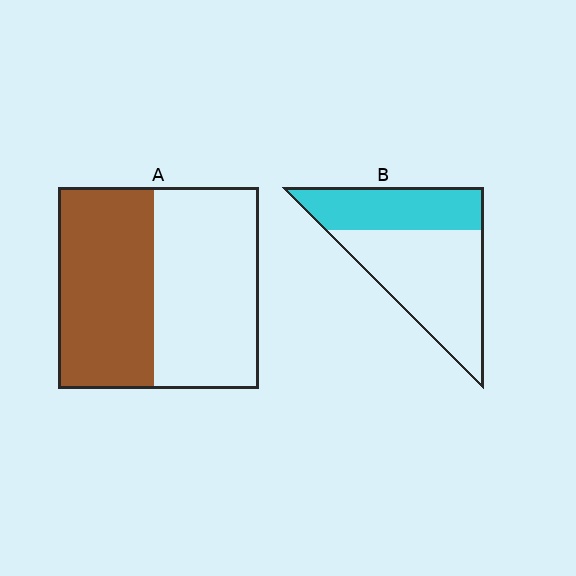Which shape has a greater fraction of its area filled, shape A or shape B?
Shape A.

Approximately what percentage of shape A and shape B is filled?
A is approximately 50% and B is approximately 40%.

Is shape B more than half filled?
No.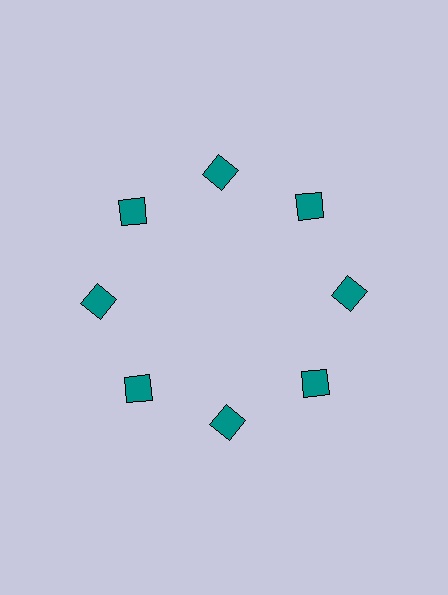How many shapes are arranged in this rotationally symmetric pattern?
There are 8 shapes, arranged in 8 groups of 1.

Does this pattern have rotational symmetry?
Yes, this pattern has 8-fold rotational symmetry. It looks the same after rotating 45 degrees around the center.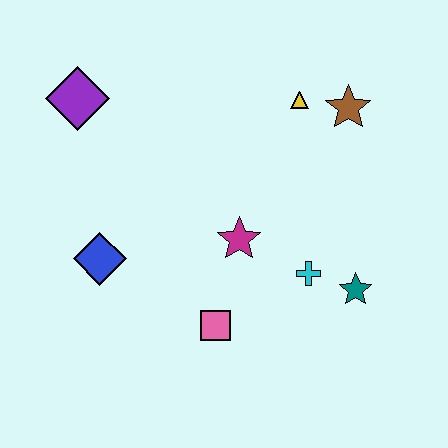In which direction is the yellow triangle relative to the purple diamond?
The yellow triangle is to the right of the purple diamond.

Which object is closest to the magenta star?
The cyan cross is closest to the magenta star.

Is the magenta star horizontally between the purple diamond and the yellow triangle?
Yes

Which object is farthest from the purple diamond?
The teal star is farthest from the purple diamond.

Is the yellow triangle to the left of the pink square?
No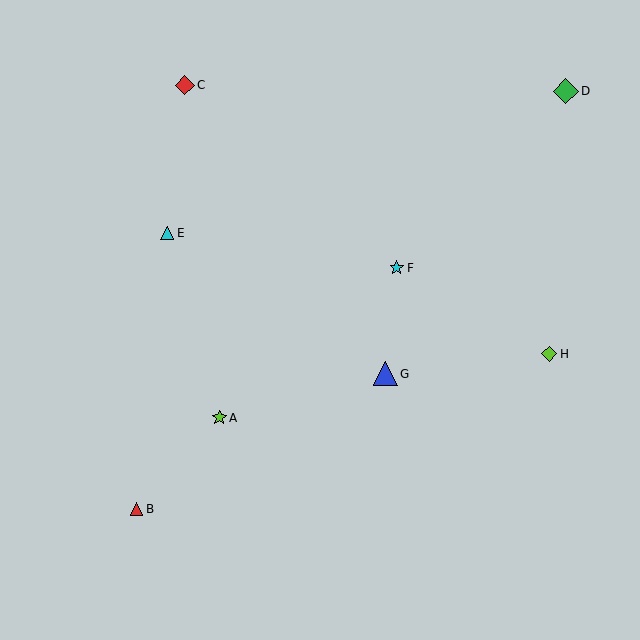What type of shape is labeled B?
Shape B is a red triangle.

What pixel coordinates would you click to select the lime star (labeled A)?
Click at (219, 418) to select the lime star A.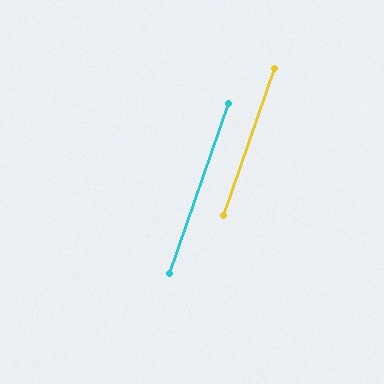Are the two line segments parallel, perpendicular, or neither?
Parallel — their directions differ by only 0.1°.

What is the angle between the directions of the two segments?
Approximately 0 degrees.